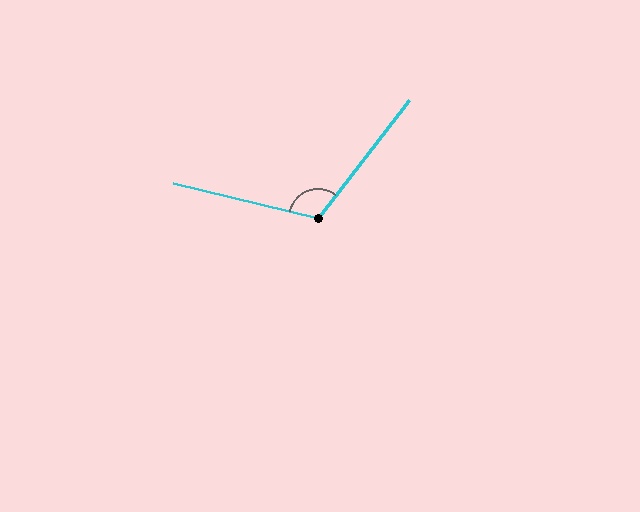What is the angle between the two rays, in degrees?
Approximately 114 degrees.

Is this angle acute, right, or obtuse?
It is obtuse.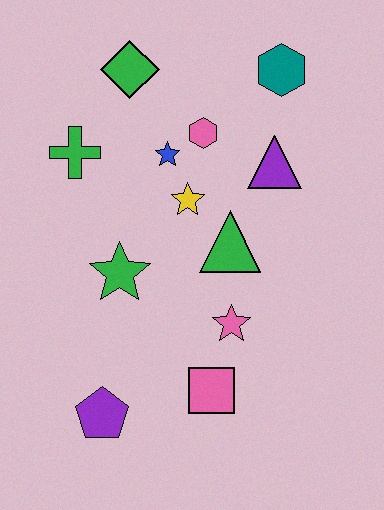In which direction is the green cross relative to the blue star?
The green cross is to the left of the blue star.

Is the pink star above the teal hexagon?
No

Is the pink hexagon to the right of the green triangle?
No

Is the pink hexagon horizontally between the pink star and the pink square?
No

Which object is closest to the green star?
The yellow star is closest to the green star.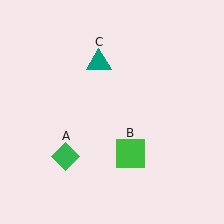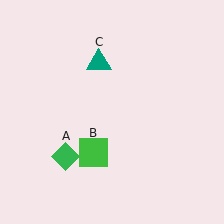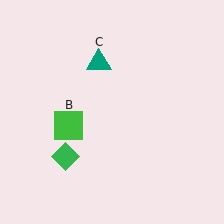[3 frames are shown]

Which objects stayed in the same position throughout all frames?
Green diamond (object A) and teal triangle (object C) remained stationary.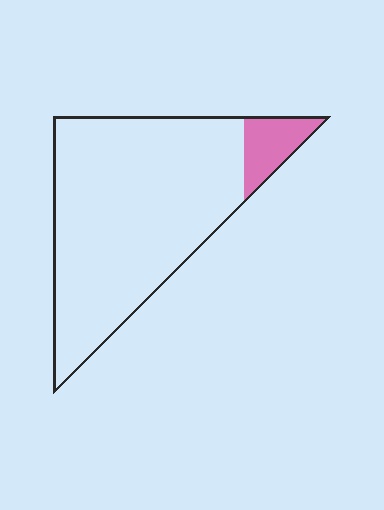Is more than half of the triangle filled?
No.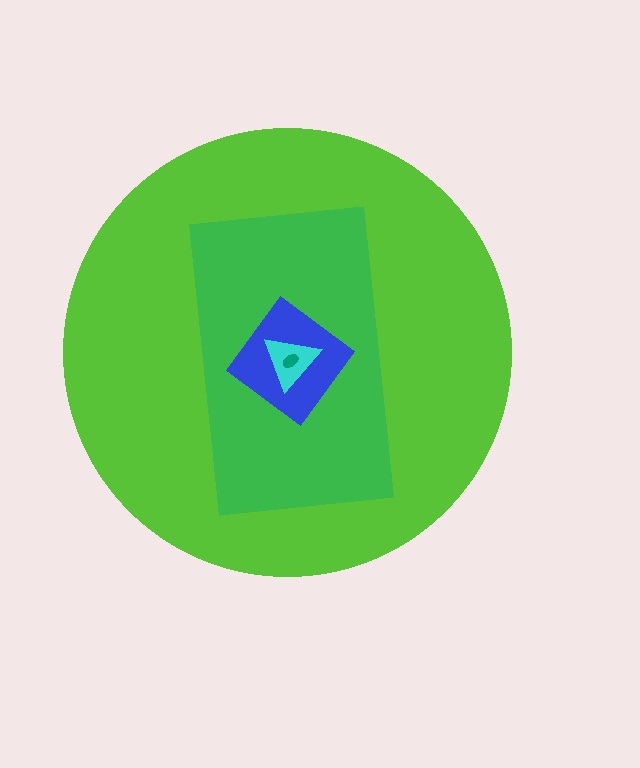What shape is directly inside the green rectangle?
The blue diamond.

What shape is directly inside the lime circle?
The green rectangle.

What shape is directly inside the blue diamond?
The cyan triangle.